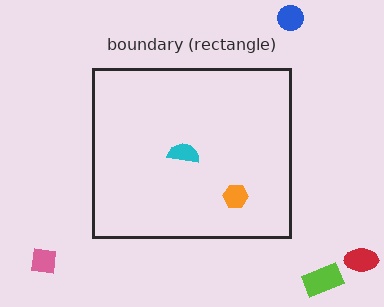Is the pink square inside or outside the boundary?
Outside.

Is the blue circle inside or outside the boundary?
Outside.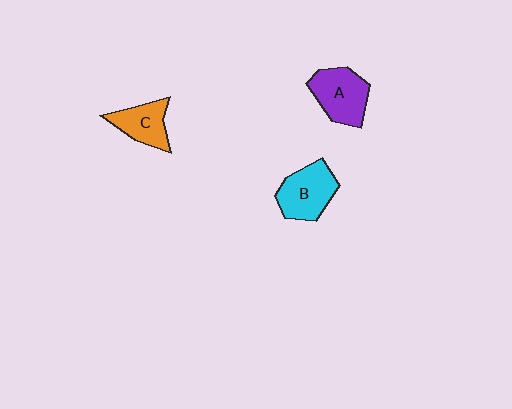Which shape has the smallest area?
Shape C (orange).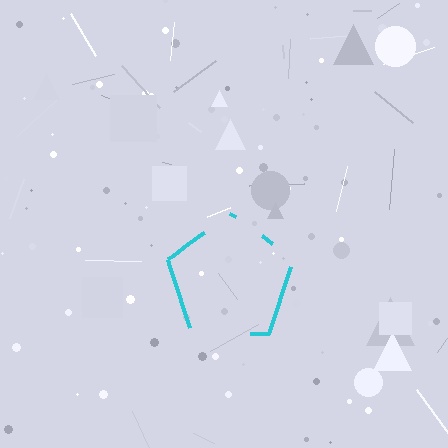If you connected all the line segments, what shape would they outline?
They would outline a pentagon.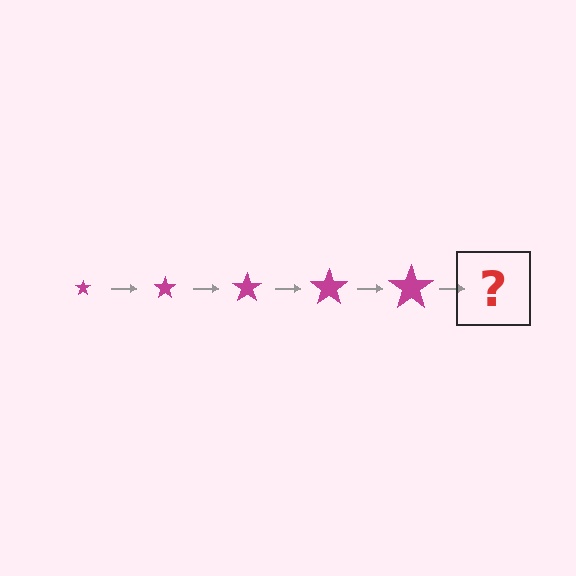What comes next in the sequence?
The next element should be a magenta star, larger than the previous one.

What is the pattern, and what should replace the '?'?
The pattern is that the star gets progressively larger each step. The '?' should be a magenta star, larger than the previous one.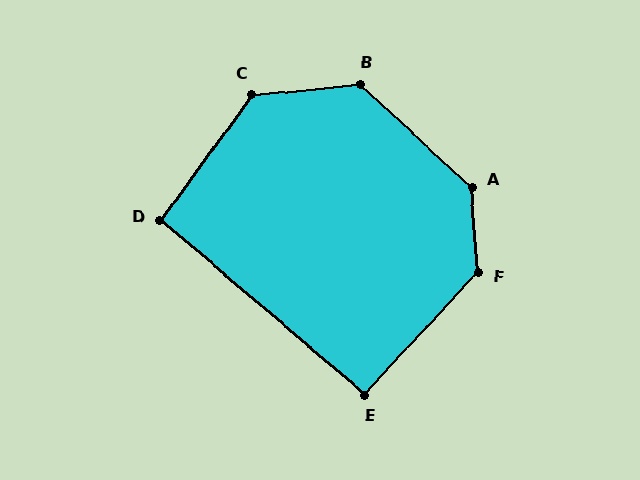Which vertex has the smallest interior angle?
E, at approximately 92 degrees.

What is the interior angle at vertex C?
Approximately 131 degrees (obtuse).